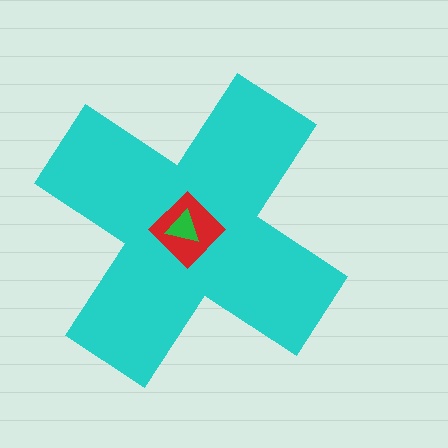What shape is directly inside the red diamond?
The green triangle.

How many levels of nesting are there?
3.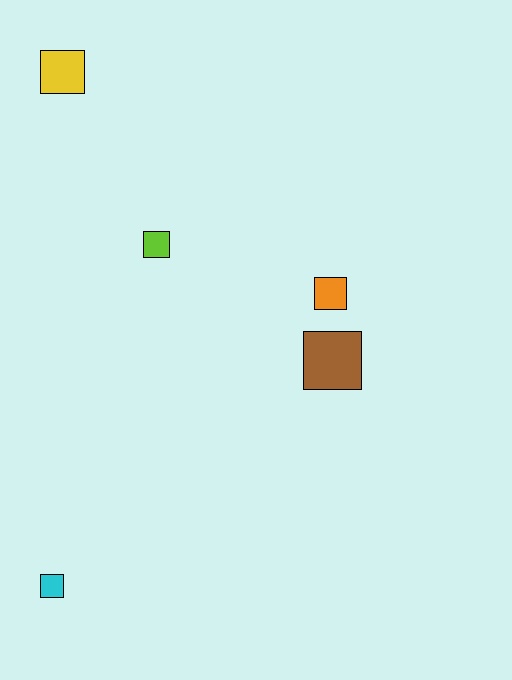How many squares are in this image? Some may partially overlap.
There are 5 squares.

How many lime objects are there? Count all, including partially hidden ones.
There is 1 lime object.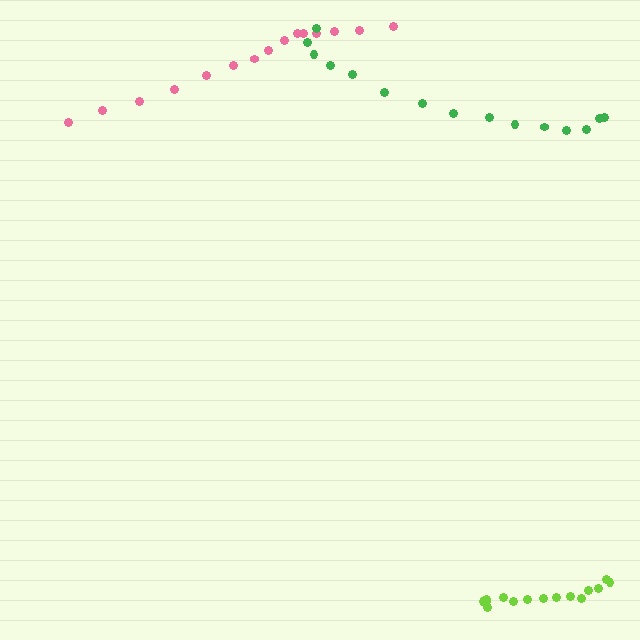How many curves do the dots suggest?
There are 3 distinct paths.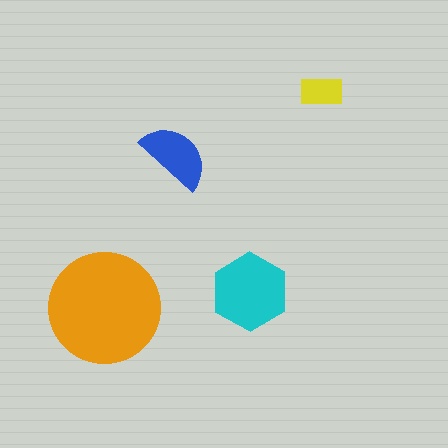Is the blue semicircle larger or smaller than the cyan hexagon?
Smaller.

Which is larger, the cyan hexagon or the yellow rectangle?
The cyan hexagon.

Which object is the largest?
The orange circle.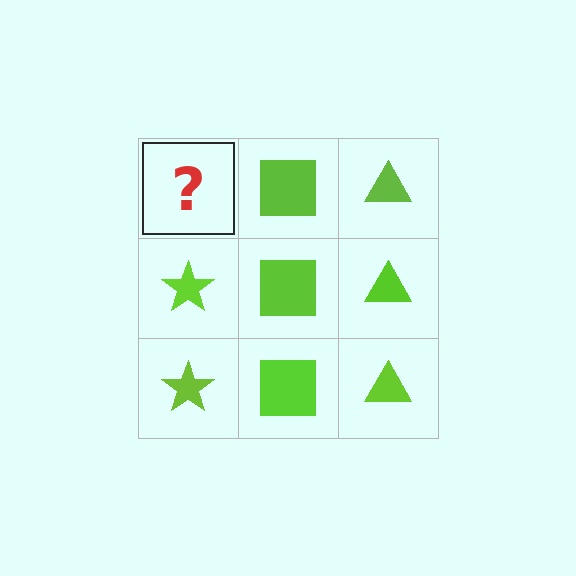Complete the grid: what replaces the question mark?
The question mark should be replaced with a lime star.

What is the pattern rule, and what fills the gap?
The rule is that each column has a consistent shape. The gap should be filled with a lime star.